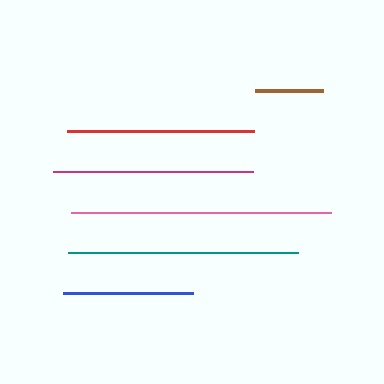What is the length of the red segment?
The red segment is approximately 187 pixels long.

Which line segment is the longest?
The pink line is the longest at approximately 259 pixels.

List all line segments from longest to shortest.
From longest to shortest: pink, teal, magenta, red, blue, brown.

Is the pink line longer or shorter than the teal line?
The pink line is longer than the teal line.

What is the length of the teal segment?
The teal segment is approximately 230 pixels long.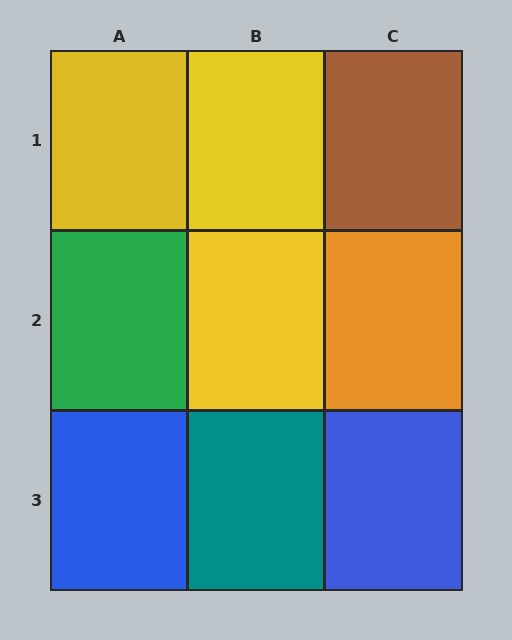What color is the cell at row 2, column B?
Yellow.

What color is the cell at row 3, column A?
Blue.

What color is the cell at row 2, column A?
Green.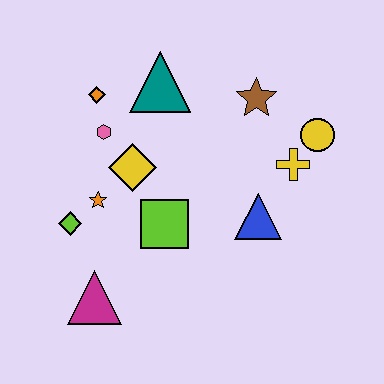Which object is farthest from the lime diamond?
The yellow circle is farthest from the lime diamond.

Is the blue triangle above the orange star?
No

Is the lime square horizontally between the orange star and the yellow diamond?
No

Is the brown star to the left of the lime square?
No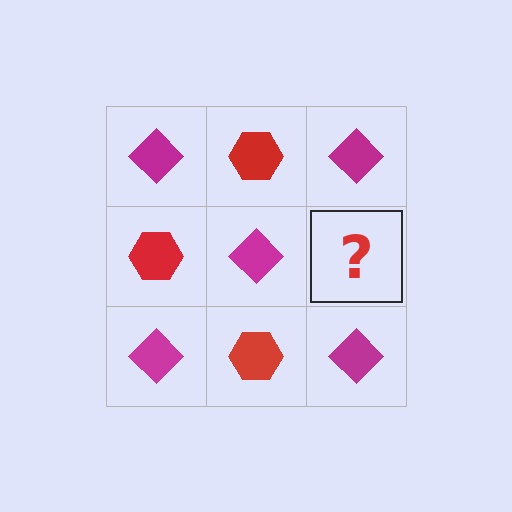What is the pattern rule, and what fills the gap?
The rule is that it alternates magenta diamond and red hexagon in a checkerboard pattern. The gap should be filled with a red hexagon.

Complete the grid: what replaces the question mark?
The question mark should be replaced with a red hexagon.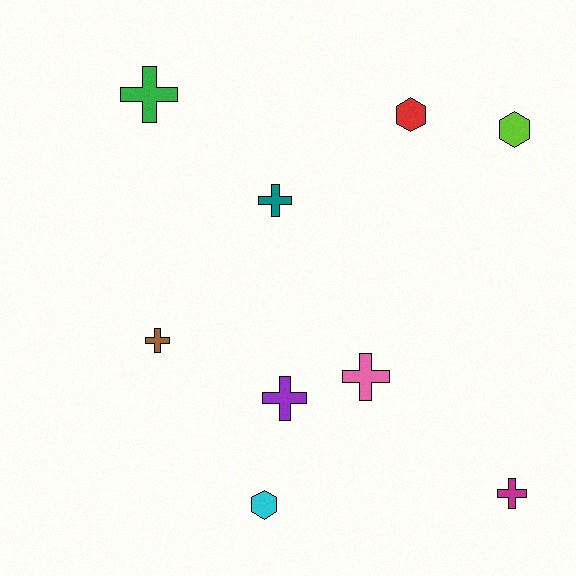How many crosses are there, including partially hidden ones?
There are 6 crosses.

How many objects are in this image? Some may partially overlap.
There are 9 objects.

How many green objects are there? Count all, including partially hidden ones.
There is 1 green object.